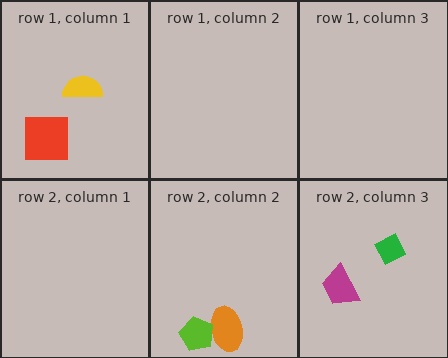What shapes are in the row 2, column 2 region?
The orange ellipse, the lime pentagon.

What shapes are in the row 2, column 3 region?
The magenta trapezoid, the green diamond.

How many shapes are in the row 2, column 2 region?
2.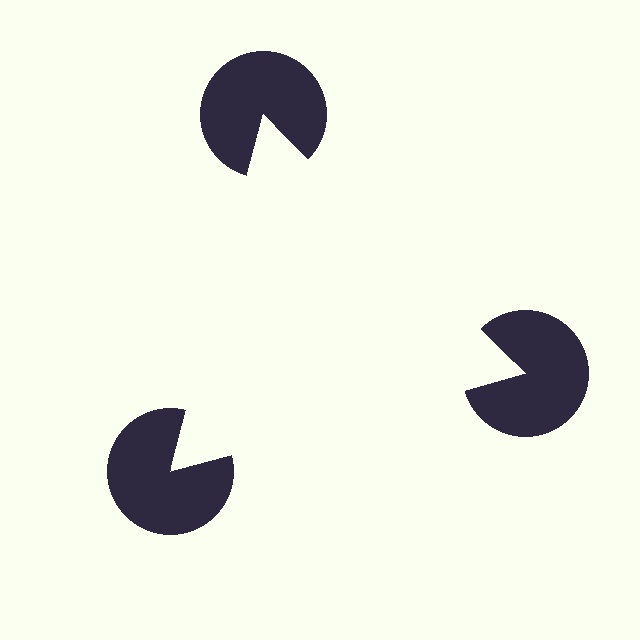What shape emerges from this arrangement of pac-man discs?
An illusory triangle — its edges are inferred from the aligned wedge cuts in the pac-man discs, not physically drawn.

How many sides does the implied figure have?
3 sides.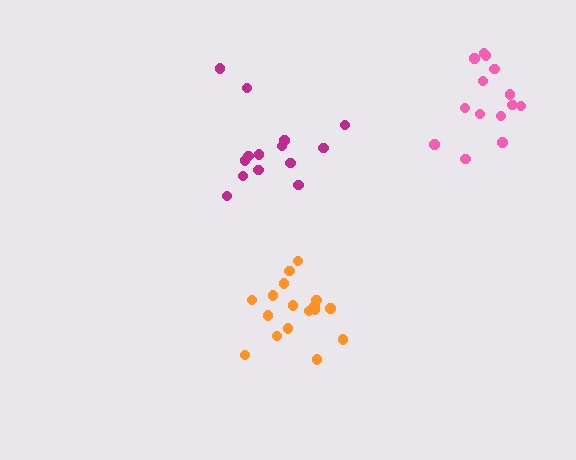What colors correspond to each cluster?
The clusters are colored: magenta, pink, orange.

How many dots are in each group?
Group 1: 14 dots, Group 2: 14 dots, Group 3: 17 dots (45 total).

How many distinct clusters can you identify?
There are 3 distinct clusters.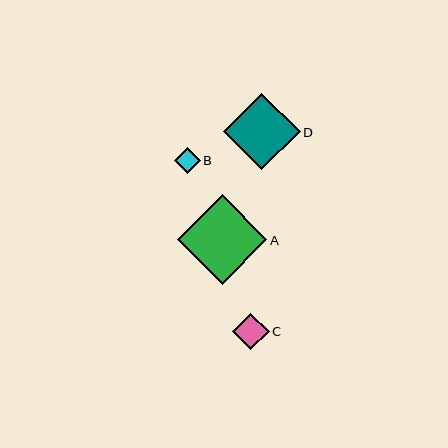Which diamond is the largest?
Diamond A is the largest with a size of approximately 90 pixels.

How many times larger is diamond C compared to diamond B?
Diamond C is approximately 1.4 times the size of diamond B.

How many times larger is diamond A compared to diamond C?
Diamond A is approximately 2.4 times the size of diamond C.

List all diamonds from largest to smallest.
From largest to smallest: A, D, C, B.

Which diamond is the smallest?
Diamond B is the smallest with a size of approximately 26 pixels.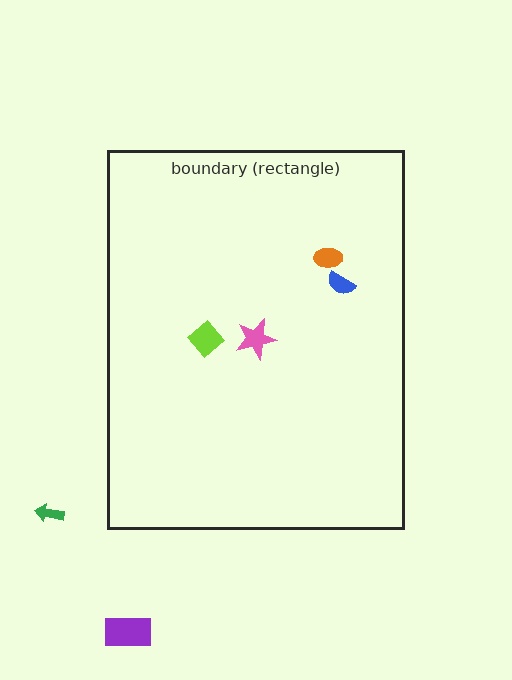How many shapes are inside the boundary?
4 inside, 2 outside.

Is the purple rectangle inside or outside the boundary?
Outside.